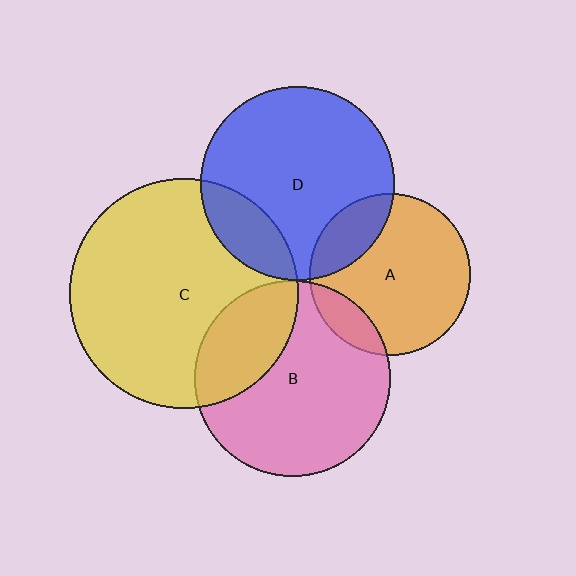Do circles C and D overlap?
Yes.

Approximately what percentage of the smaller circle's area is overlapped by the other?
Approximately 20%.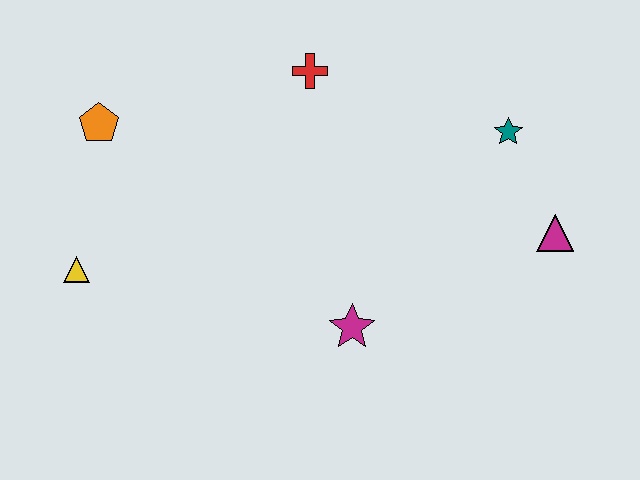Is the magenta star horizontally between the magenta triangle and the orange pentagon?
Yes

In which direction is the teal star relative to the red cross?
The teal star is to the right of the red cross.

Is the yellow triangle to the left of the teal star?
Yes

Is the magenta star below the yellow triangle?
Yes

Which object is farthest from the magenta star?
The orange pentagon is farthest from the magenta star.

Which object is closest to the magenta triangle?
The teal star is closest to the magenta triangle.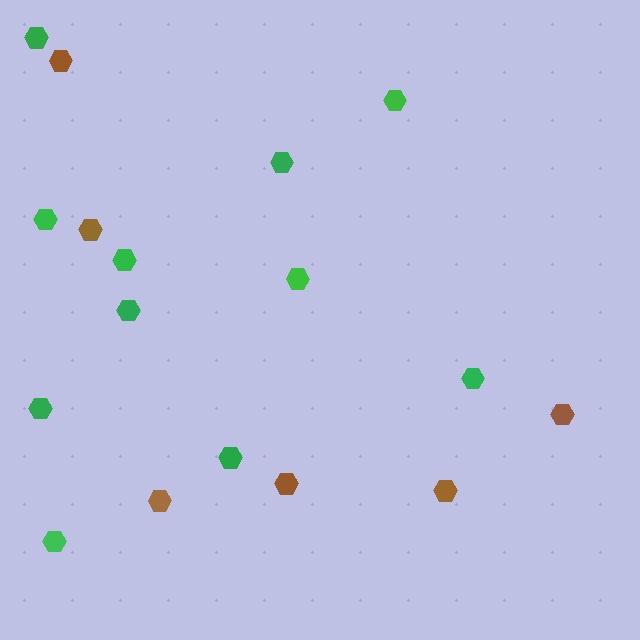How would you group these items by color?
There are 2 groups: one group of green hexagons (11) and one group of brown hexagons (6).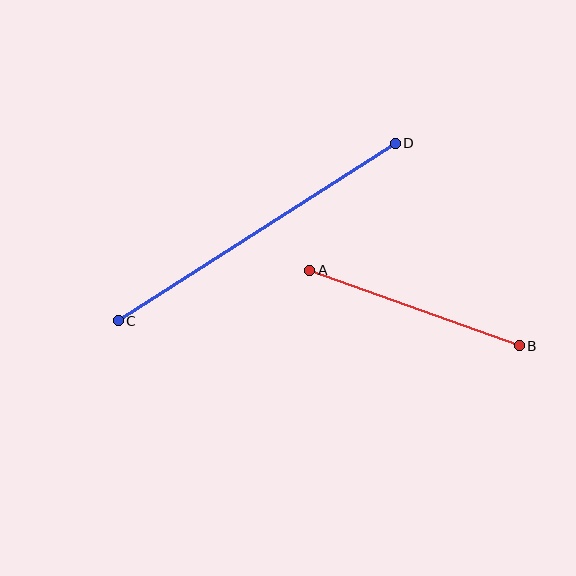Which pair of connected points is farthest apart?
Points C and D are farthest apart.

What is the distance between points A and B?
The distance is approximately 223 pixels.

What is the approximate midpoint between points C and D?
The midpoint is at approximately (257, 232) pixels.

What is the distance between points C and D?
The distance is approximately 329 pixels.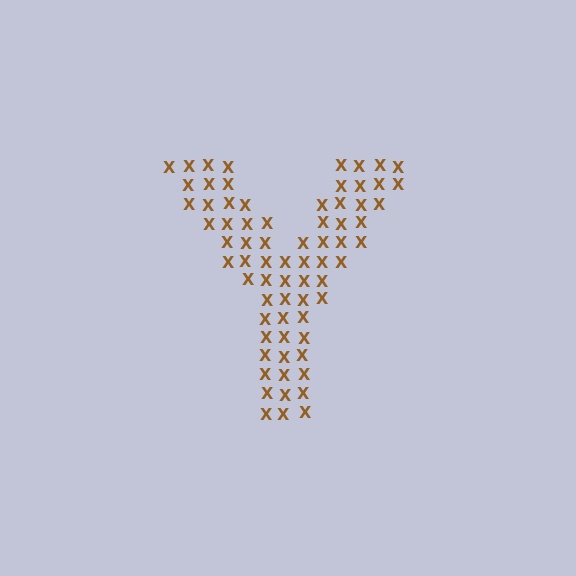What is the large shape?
The large shape is the letter Y.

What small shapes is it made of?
It is made of small letter X's.